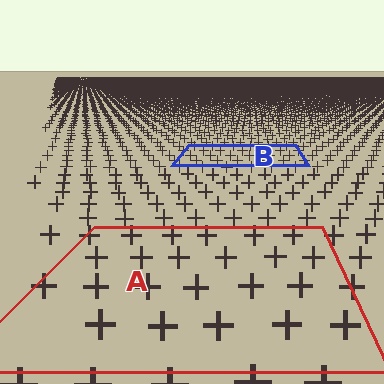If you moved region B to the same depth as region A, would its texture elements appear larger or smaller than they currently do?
They would appear larger. At a closer depth, the same texture elements are projected at a bigger on-screen size.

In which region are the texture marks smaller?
The texture marks are smaller in region B, because it is farther away.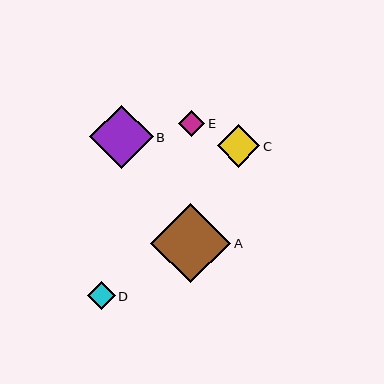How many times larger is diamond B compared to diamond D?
Diamond B is approximately 2.3 times the size of diamond D.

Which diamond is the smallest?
Diamond E is the smallest with a size of approximately 26 pixels.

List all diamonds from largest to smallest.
From largest to smallest: A, B, C, D, E.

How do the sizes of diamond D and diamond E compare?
Diamond D and diamond E are approximately the same size.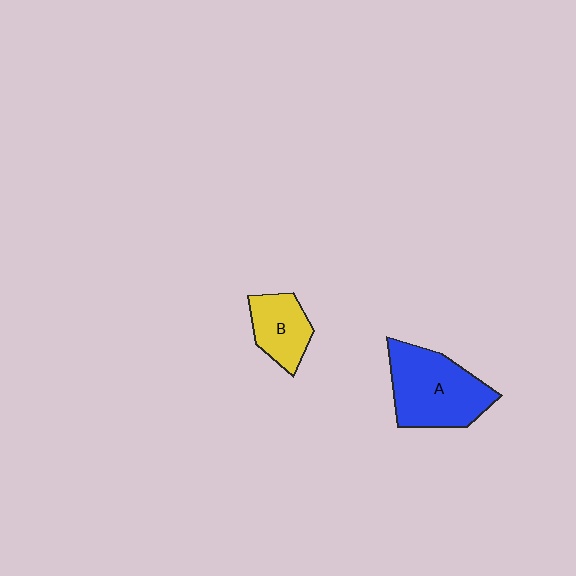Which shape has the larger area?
Shape A (blue).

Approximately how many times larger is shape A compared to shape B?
Approximately 1.8 times.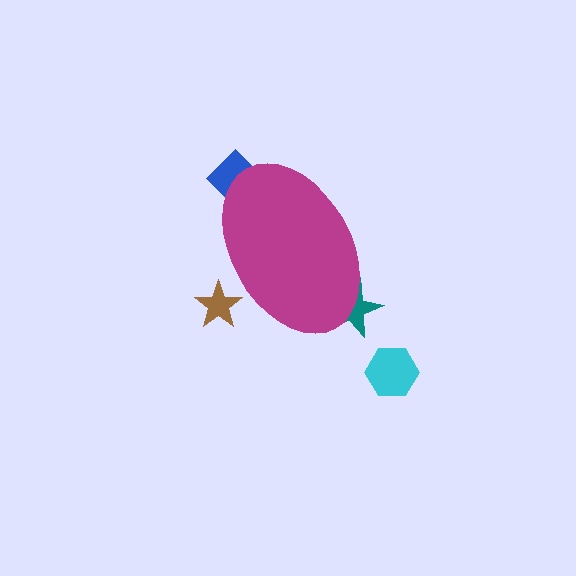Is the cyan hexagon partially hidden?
No, the cyan hexagon is fully visible.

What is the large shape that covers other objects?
A magenta ellipse.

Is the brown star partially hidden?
Yes, the brown star is partially hidden behind the magenta ellipse.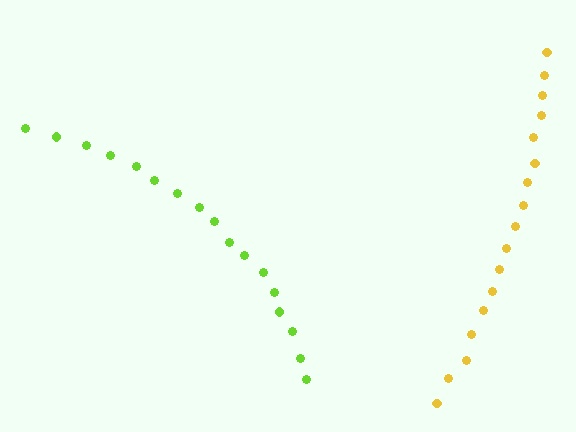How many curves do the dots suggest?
There are 2 distinct paths.